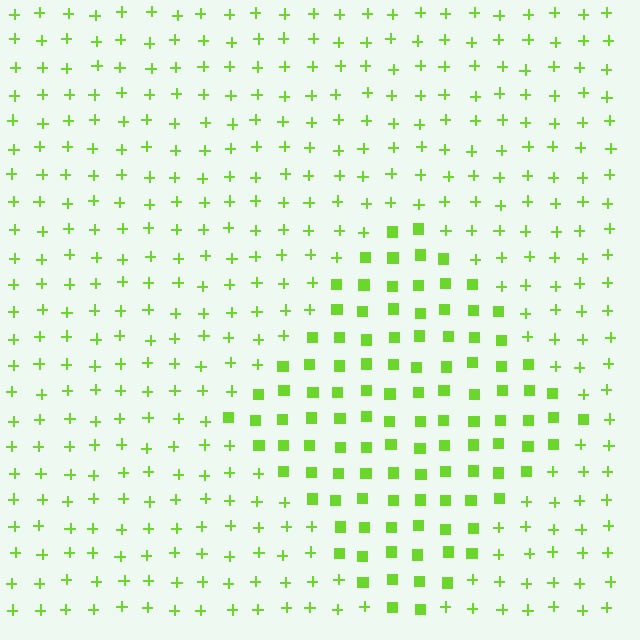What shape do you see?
I see a diamond.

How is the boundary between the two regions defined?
The boundary is defined by a change in element shape: squares inside vs. plus signs outside. All elements share the same color and spacing.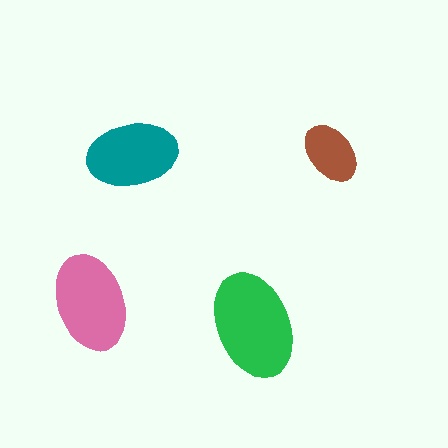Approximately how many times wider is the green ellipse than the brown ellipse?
About 1.5 times wider.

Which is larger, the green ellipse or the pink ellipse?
The green one.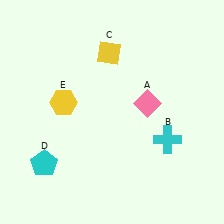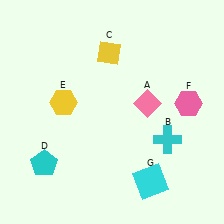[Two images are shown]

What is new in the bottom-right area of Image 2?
A cyan square (G) was added in the bottom-right area of Image 2.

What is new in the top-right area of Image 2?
A pink hexagon (F) was added in the top-right area of Image 2.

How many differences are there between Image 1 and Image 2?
There are 2 differences between the two images.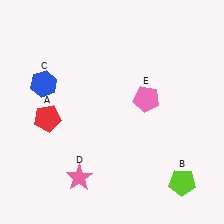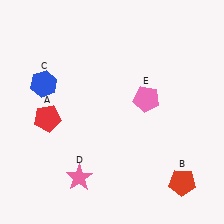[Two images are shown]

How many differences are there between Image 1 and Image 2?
There is 1 difference between the two images.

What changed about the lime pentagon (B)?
In Image 1, B is lime. In Image 2, it changed to red.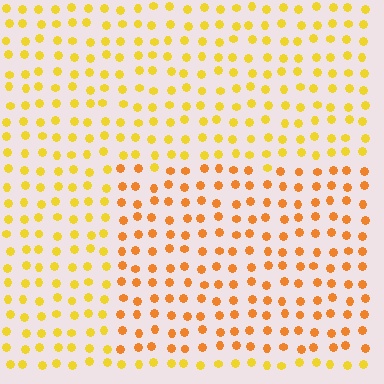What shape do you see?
I see a rectangle.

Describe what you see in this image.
The image is filled with small yellow elements in a uniform arrangement. A rectangle-shaped region is visible where the elements are tinted to a slightly different hue, forming a subtle color boundary.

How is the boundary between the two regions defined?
The boundary is defined purely by a slight shift in hue (about 25 degrees). Spacing, size, and orientation are identical on both sides.